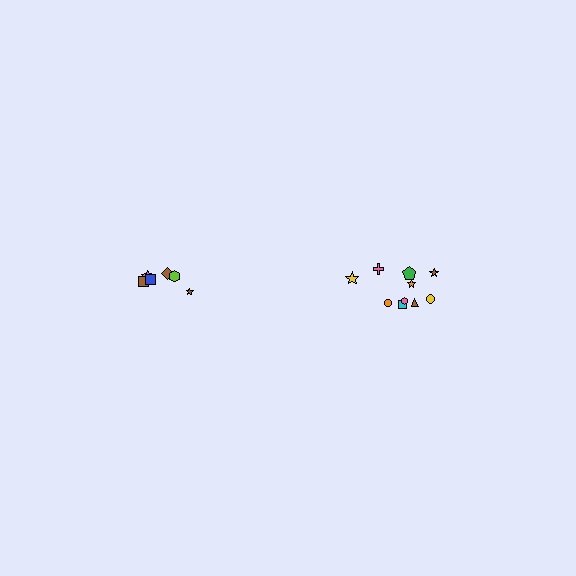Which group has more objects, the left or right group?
The right group.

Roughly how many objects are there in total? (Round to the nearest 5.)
Roughly 15 objects in total.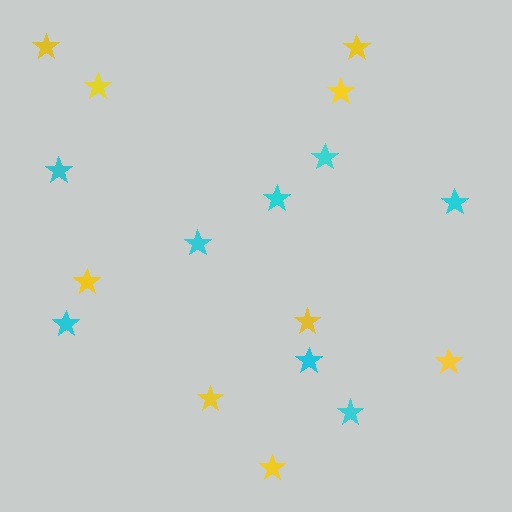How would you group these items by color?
There are 2 groups: one group of cyan stars (8) and one group of yellow stars (9).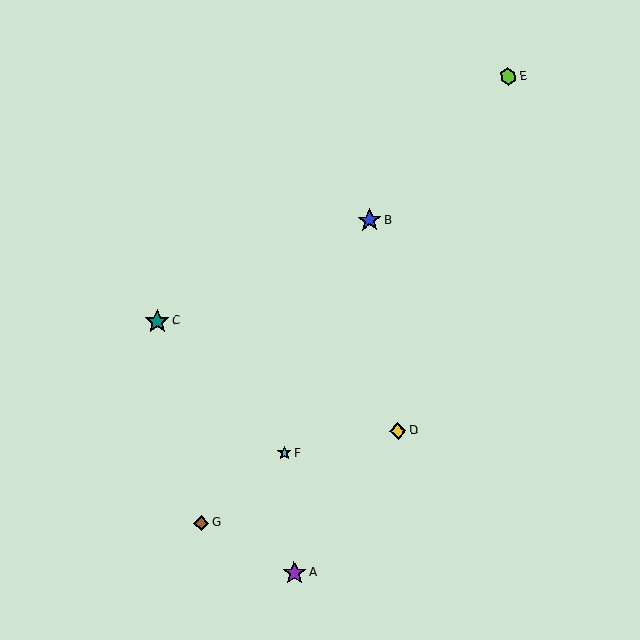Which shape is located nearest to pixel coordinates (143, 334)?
The teal star (labeled C) at (157, 321) is nearest to that location.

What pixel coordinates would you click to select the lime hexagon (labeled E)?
Click at (508, 76) to select the lime hexagon E.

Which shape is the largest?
The teal star (labeled C) is the largest.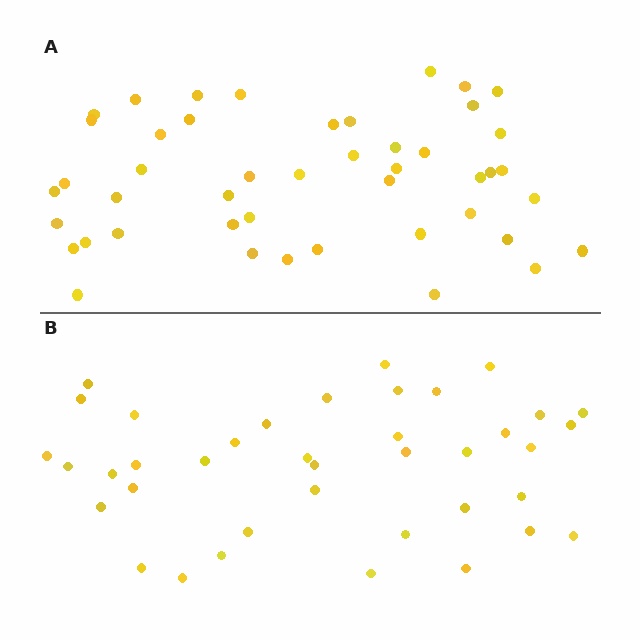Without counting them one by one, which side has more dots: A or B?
Region A (the top region) has more dots.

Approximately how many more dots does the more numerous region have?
Region A has roughly 8 or so more dots than region B.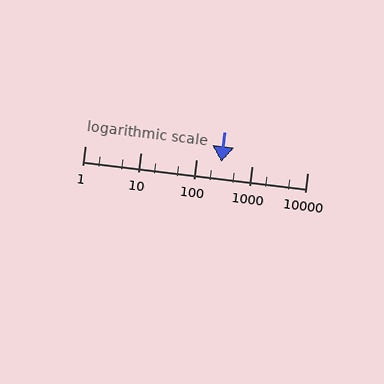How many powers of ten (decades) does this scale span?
The scale spans 4 decades, from 1 to 10000.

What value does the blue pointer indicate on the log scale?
The pointer indicates approximately 280.